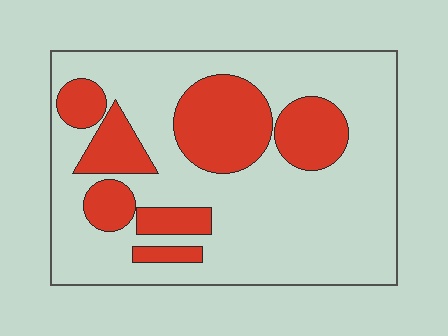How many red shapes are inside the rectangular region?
7.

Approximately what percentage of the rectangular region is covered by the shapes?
Approximately 30%.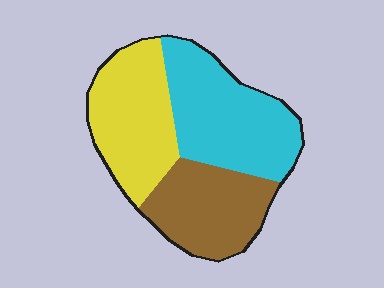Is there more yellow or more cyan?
Cyan.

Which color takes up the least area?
Brown, at roughly 30%.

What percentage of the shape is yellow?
Yellow covers roughly 35% of the shape.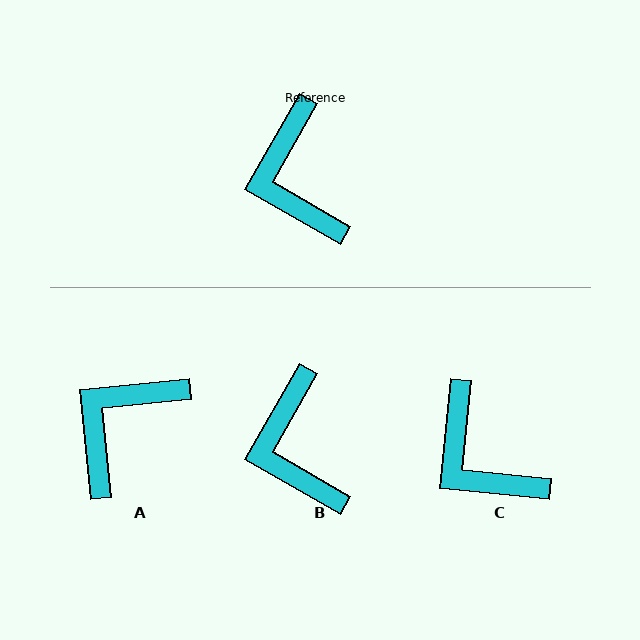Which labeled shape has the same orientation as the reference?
B.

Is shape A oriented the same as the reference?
No, it is off by about 55 degrees.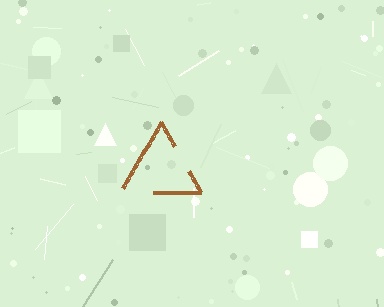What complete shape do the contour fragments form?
The contour fragments form a triangle.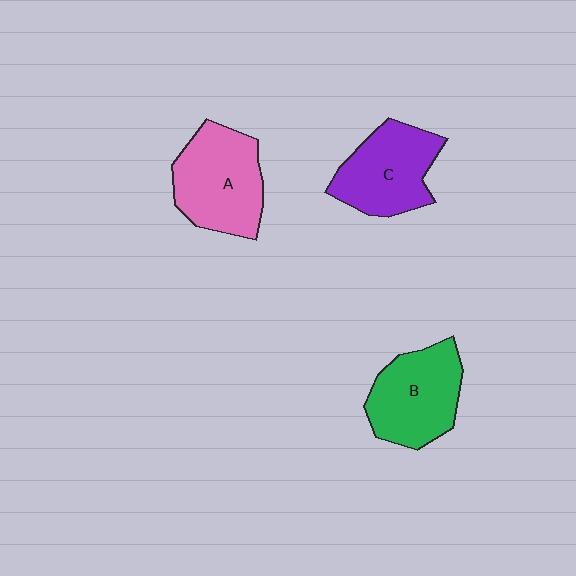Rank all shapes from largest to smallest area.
From largest to smallest: A (pink), B (green), C (purple).